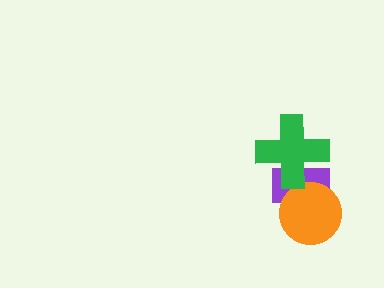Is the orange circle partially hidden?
No, no other shape covers it.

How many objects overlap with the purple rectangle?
2 objects overlap with the purple rectangle.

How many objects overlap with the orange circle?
1 object overlaps with the orange circle.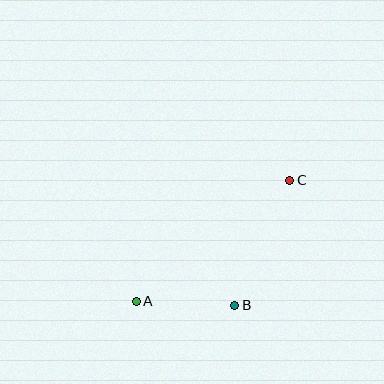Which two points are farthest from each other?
Points A and C are farthest from each other.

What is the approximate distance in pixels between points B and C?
The distance between B and C is approximately 137 pixels.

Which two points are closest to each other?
Points A and B are closest to each other.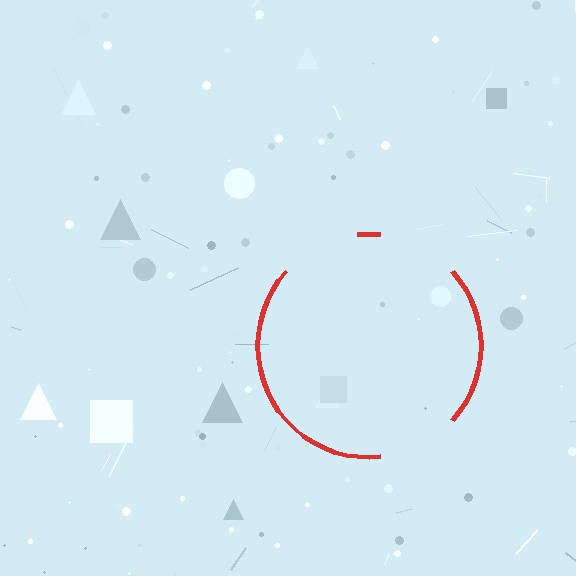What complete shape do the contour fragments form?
The contour fragments form a circle.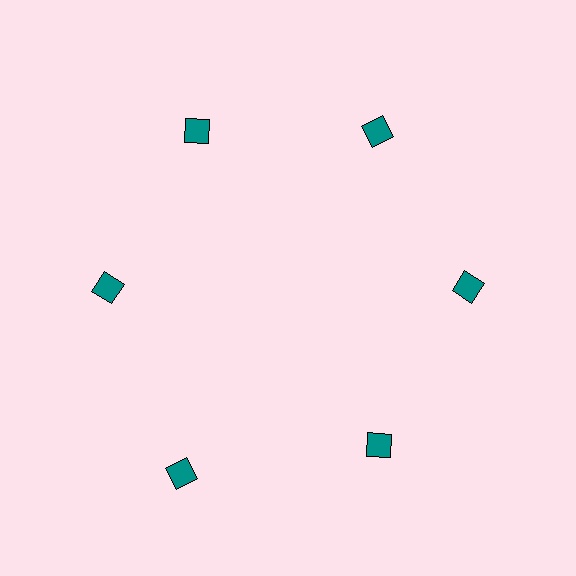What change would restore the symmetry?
The symmetry would be restored by moving it inward, back onto the ring so that all 6 squares sit at equal angles and equal distance from the center.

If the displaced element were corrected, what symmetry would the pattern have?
It would have 6-fold rotational symmetry — the pattern would map onto itself every 60 degrees.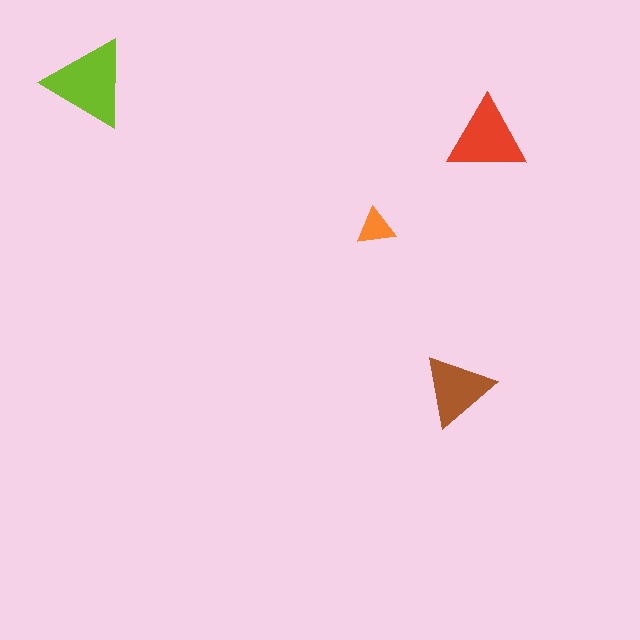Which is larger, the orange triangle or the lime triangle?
The lime one.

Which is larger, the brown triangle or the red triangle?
The red one.